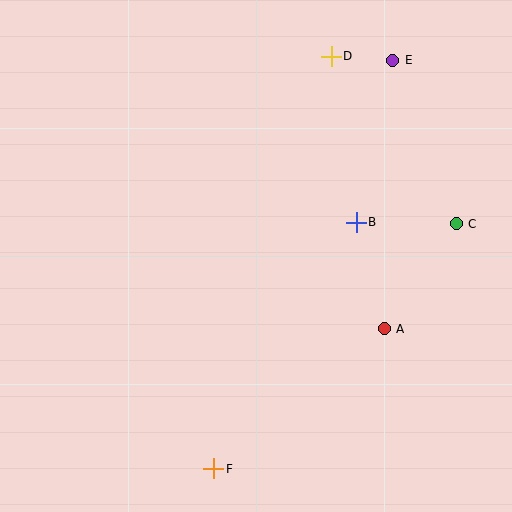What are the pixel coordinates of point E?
Point E is at (393, 60).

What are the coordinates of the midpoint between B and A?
The midpoint between B and A is at (370, 276).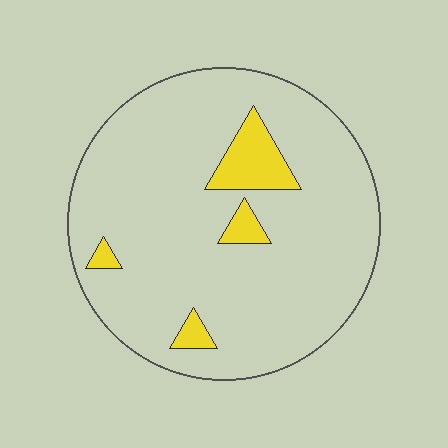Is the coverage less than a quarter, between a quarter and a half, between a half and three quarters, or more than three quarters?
Less than a quarter.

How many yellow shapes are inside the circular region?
4.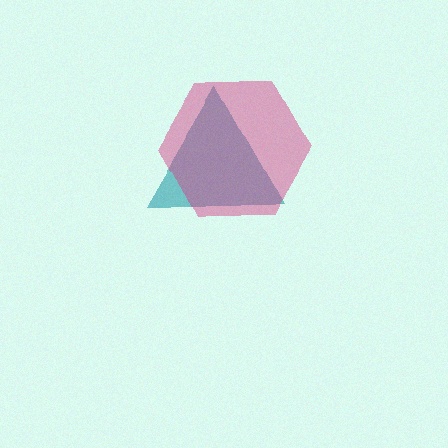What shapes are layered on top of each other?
The layered shapes are: a teal triangle, a magenta hexagon.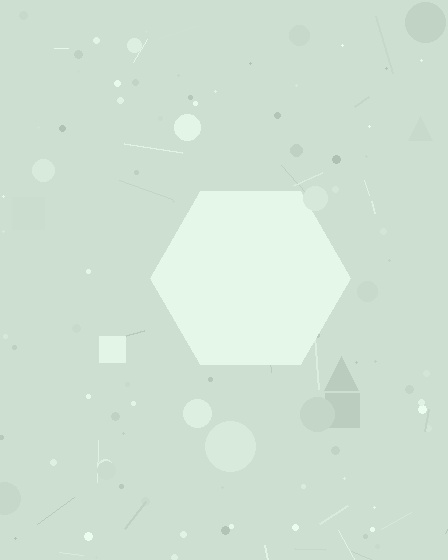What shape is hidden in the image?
A hexagon is hidden in the image.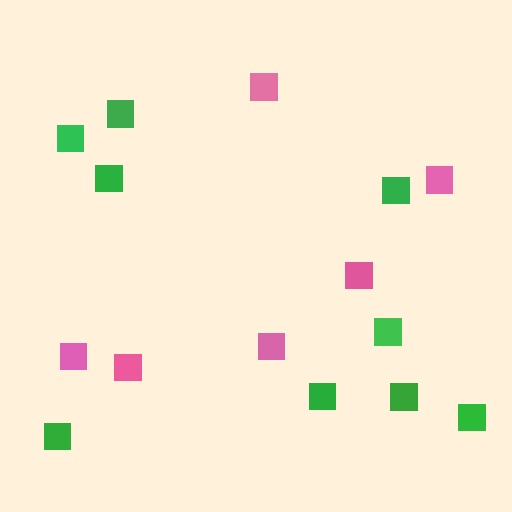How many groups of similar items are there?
There are 2 groups: one group of green squares (9) and one group of pink squares (6).